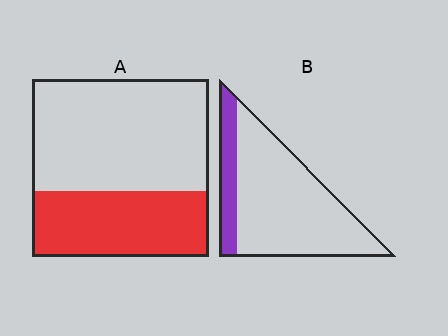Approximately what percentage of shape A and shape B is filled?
A is approximately 35% and B is approximately 20%.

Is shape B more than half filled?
No.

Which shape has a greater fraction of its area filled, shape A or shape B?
Shape A.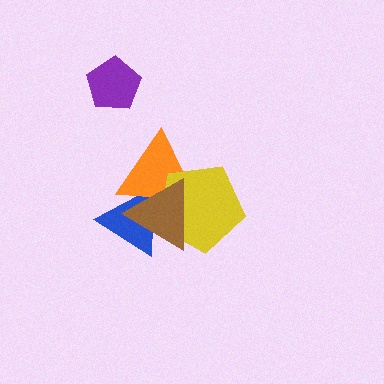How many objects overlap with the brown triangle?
3 objects overlap with the brown triangle.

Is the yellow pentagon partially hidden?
Yes, it is partially covered by another shape.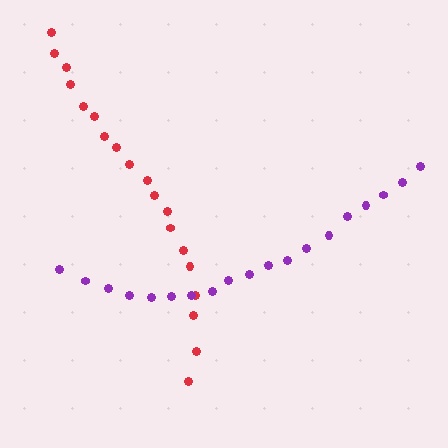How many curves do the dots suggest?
There are 2 distinct paths.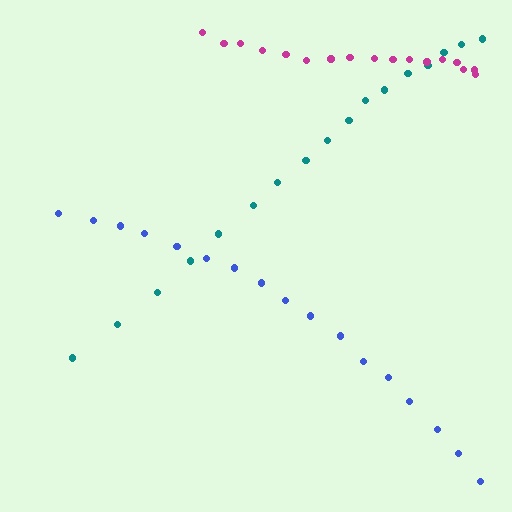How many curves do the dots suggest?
There are 3 distinct paths.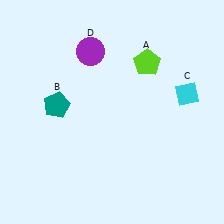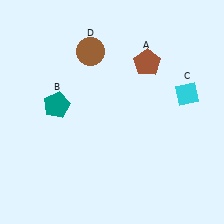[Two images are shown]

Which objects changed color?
A changed from lime to brown. D changed from purple to brown.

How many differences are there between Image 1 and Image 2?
There are 2 differences between the two images.